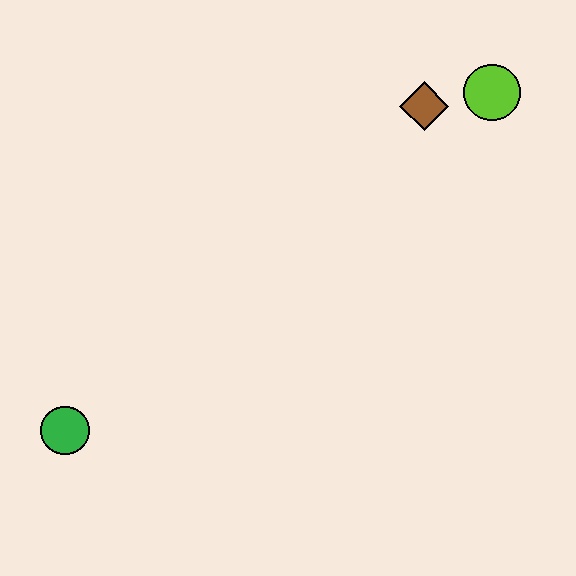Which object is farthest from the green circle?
The lime circle is farthest from the green circle.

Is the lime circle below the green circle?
No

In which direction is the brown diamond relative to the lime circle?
The brown diamond is to the left of the lime circle.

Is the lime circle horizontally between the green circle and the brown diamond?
No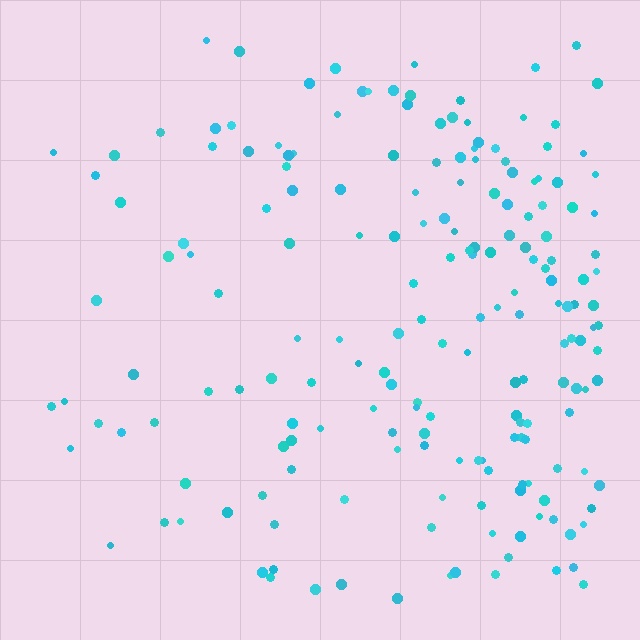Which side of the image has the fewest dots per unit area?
The left.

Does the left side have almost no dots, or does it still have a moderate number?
Still a moderate number, just noticeably fewer than the right.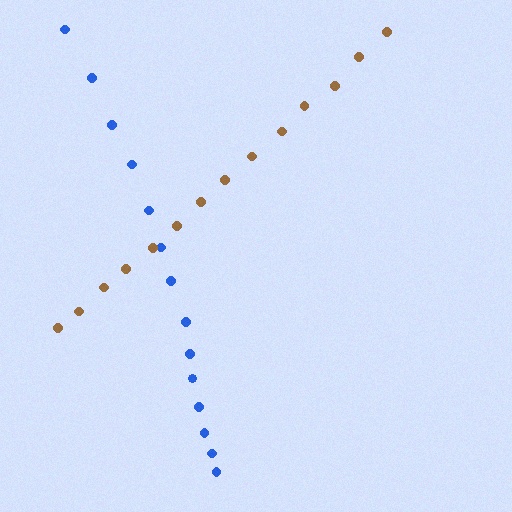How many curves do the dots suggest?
There are 2 distinct paths.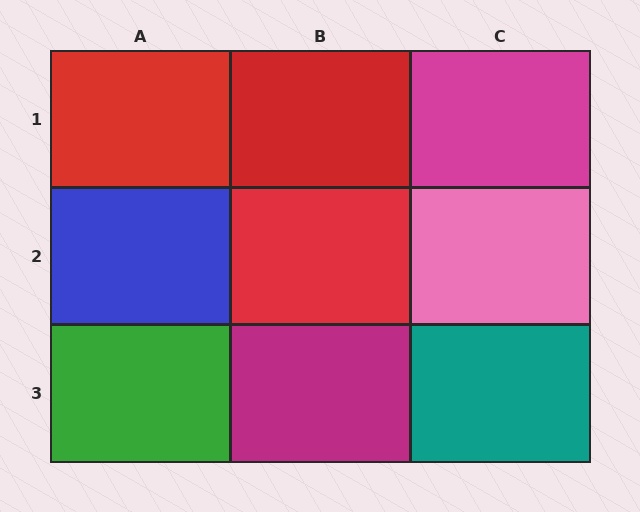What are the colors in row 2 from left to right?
Blue, red, pink.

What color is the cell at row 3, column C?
Teal.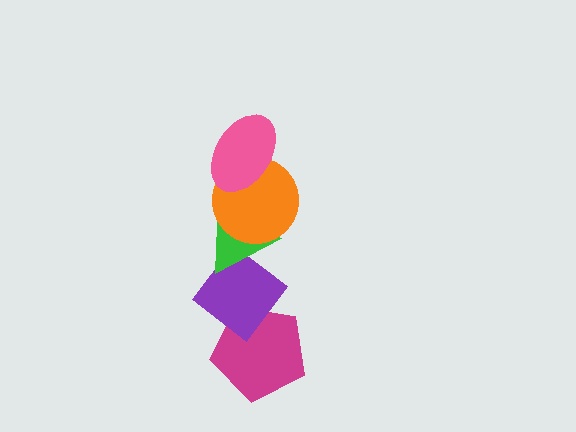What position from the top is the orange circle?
The orange circle is 2nd from the top.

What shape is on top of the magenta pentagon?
The purple diamond is on top of the magenta pentagon.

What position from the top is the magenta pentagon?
The magenta pentagon is 5th from the top.